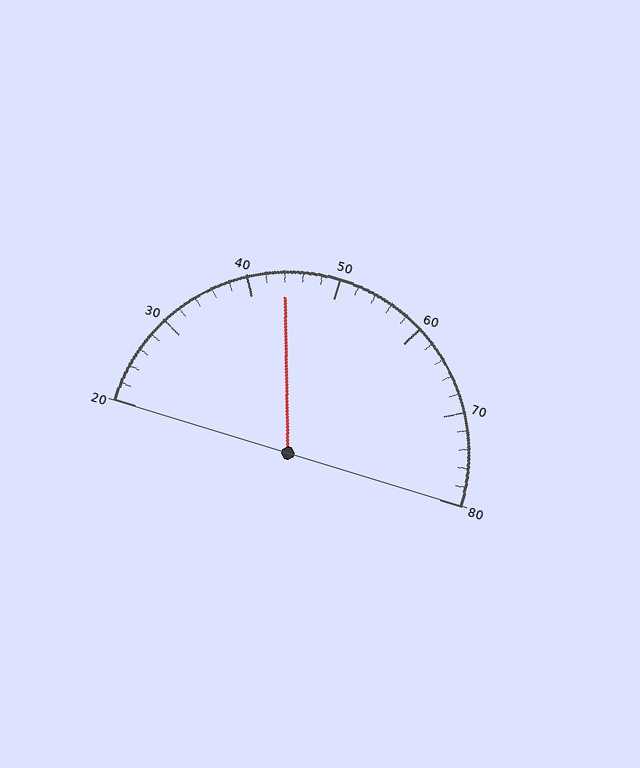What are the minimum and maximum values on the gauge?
The gauge ranges from 20 to 80.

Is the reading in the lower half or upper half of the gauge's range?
The reading is in the lower half of the range (20 to 80).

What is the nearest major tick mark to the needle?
The nearest major tick mark is 40.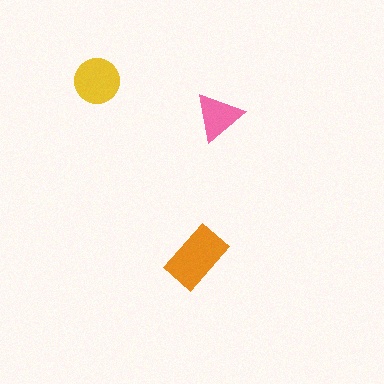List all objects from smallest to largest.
The pink triangle, the yellow circle, the orange rectangle.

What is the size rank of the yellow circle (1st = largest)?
2nd.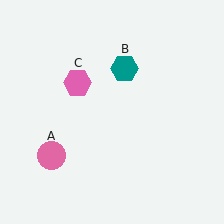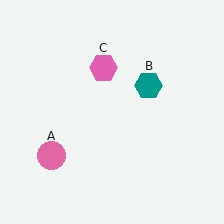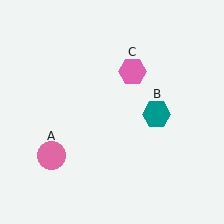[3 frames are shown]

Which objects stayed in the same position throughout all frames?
Pink circle (object A) remained stationary.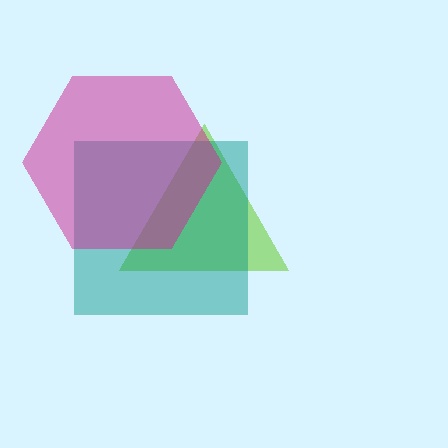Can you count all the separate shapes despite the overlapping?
Yes, there are 3 separate shapes.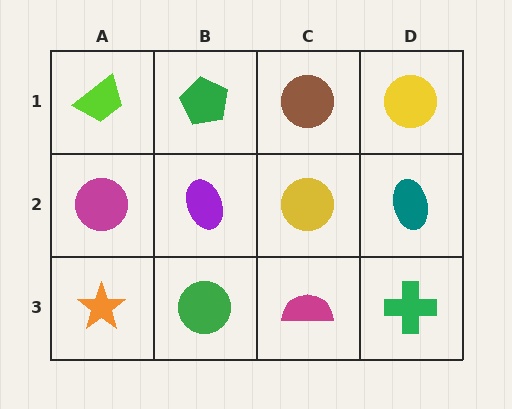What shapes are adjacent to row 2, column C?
A brown circle (row 1, column C), a magenta semicircle (row 3, column C), a purple ellipse (row 2, column B), a teal ellipse (row 2, column D).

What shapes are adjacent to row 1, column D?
A teal ellipse (row 2, column D), a brown circle (row 1, column C).